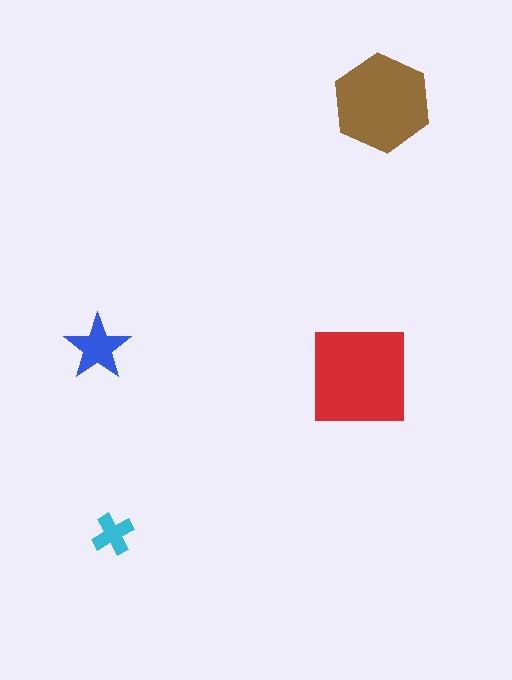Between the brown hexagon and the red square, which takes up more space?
The red square.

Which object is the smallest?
The cyan cross.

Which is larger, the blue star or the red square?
The red square.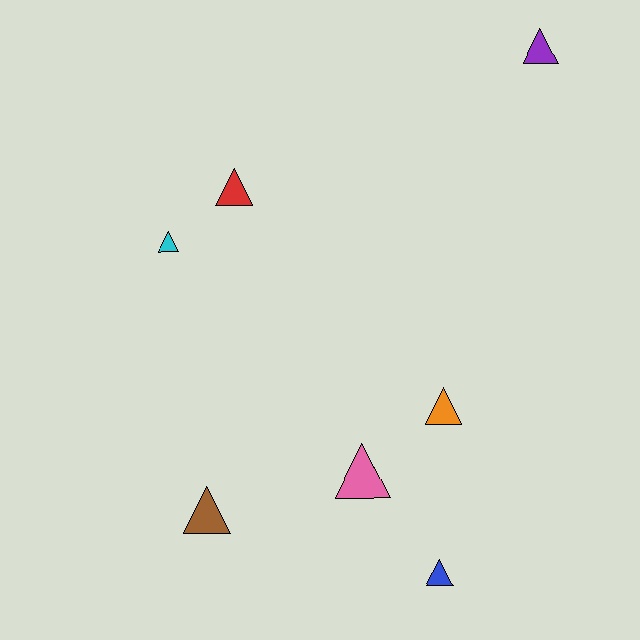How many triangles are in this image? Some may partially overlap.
There are 7 triangles.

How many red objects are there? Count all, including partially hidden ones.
There is 1 red object.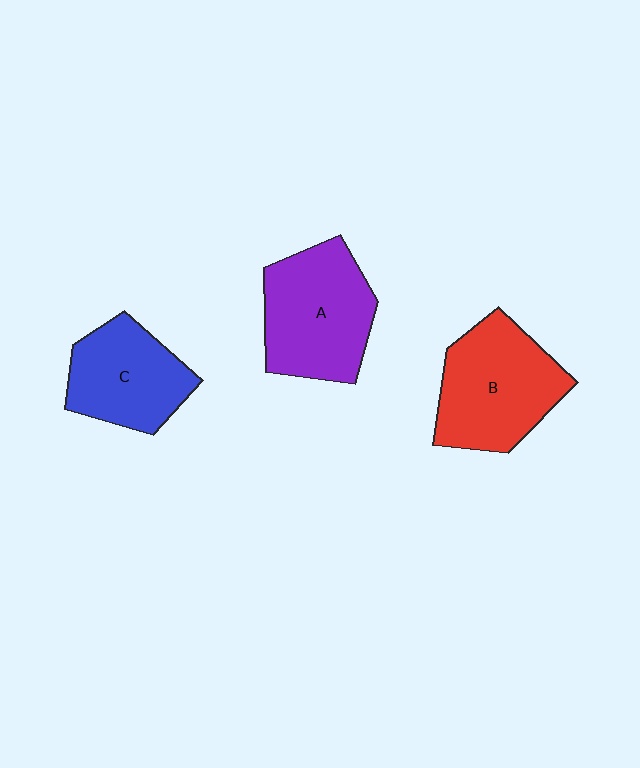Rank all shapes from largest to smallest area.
From largest to smallest: B (red), A (purple), C (blue).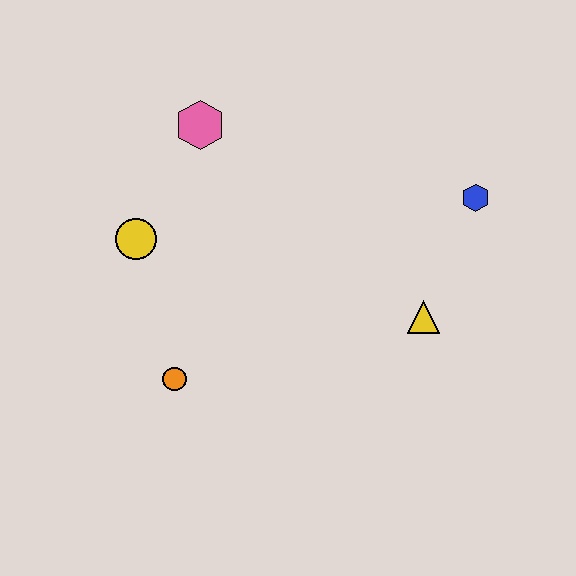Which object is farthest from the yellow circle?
The blue hexagon is farthest from the yellow circle.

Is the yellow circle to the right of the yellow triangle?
No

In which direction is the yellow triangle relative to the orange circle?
The yellow triangle is to the right of the orange circle.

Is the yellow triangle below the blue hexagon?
Yes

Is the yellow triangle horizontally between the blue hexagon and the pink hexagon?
Yes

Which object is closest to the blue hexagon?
The yellow triangle is closest to the blue hexagon.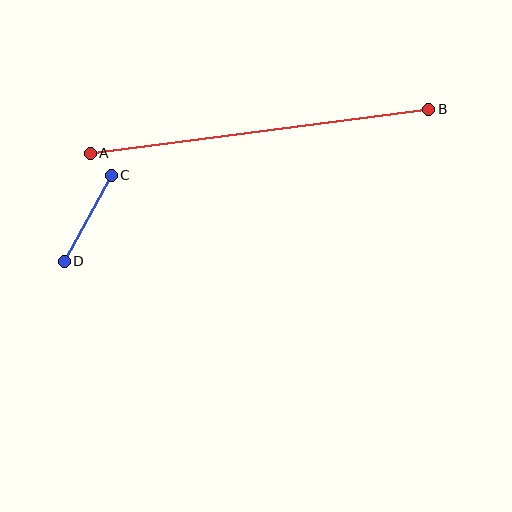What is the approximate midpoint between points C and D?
The midpoint is at approximately (88, 218) pixels.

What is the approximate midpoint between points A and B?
The midpoint is at approximately (260, 131) pixels.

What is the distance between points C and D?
The distance is approximately 98 pixels.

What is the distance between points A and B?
The distance is approximately 342 pixels.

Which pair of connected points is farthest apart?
Points A and B are farthest apart.